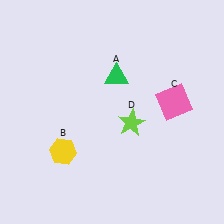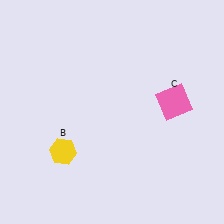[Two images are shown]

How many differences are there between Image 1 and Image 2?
There are 2 differences between the two images.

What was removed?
The lime star (D), the green triangle (A) were removed in Image 2.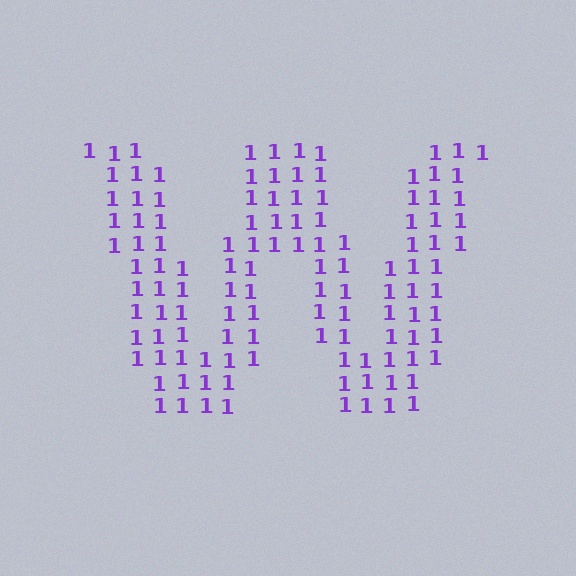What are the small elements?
The small elements are digit 1's.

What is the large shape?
The large shape is the letter W.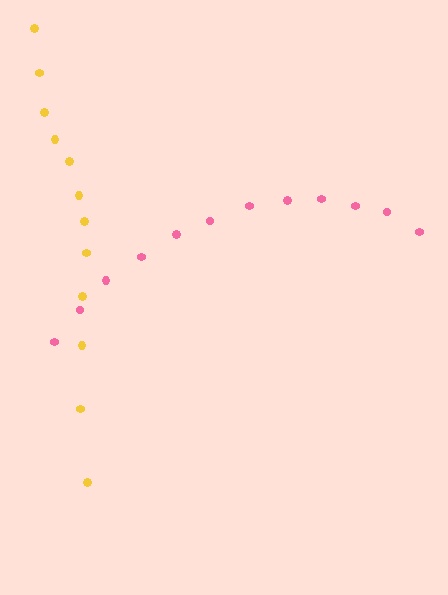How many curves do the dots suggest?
There are 2 distinct paths.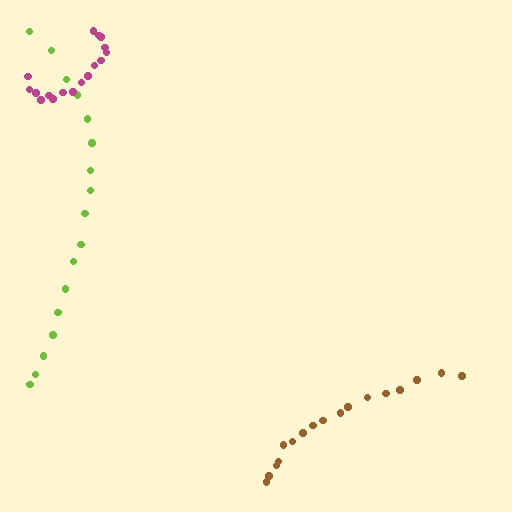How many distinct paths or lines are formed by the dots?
There are 3 distinct paths.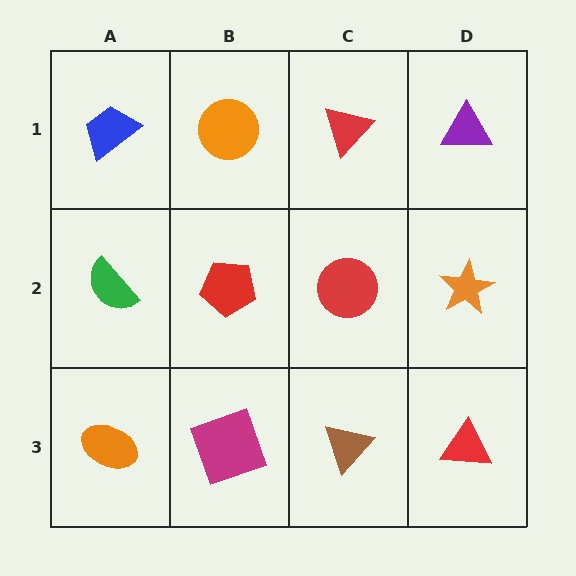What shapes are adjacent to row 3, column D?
An orange star (row 2, column D), a brown triangle (row 3, column C).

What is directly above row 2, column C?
A red triangle.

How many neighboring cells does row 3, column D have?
2.